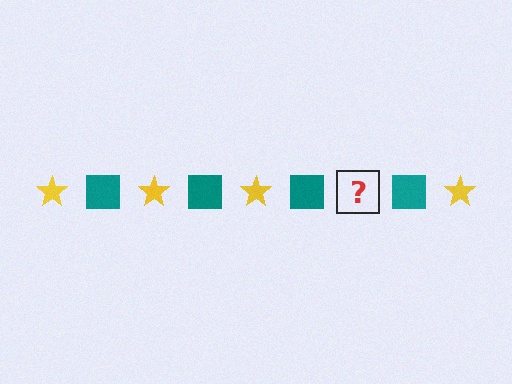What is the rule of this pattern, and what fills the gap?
The rule is that the pattern alternates between yellow star and teal square. The gap should be filled with a yellow star.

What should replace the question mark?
The question mark should be replaced with a yellow star.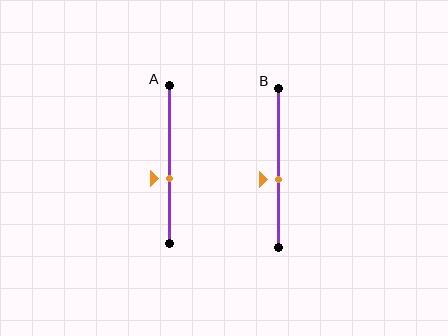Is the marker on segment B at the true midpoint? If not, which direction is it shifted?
No, the marker on segment B is shifted downward by about 8% of the segment length.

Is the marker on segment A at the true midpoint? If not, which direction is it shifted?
No, the marker on segment A is shifted downward by about 9% of the segment length.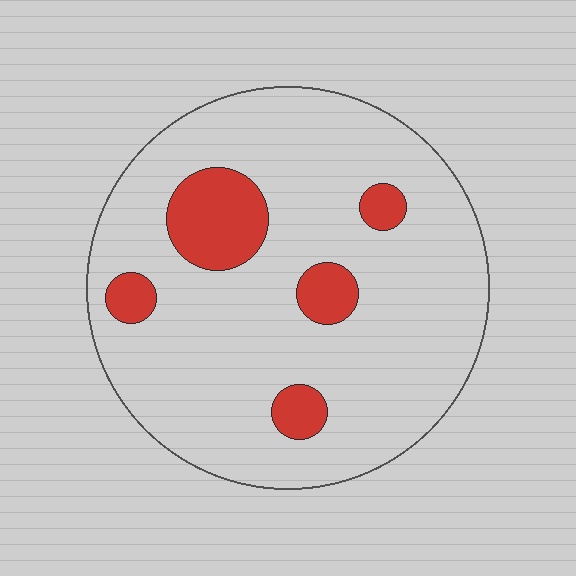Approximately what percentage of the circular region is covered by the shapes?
Approximately 15%.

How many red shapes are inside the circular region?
5.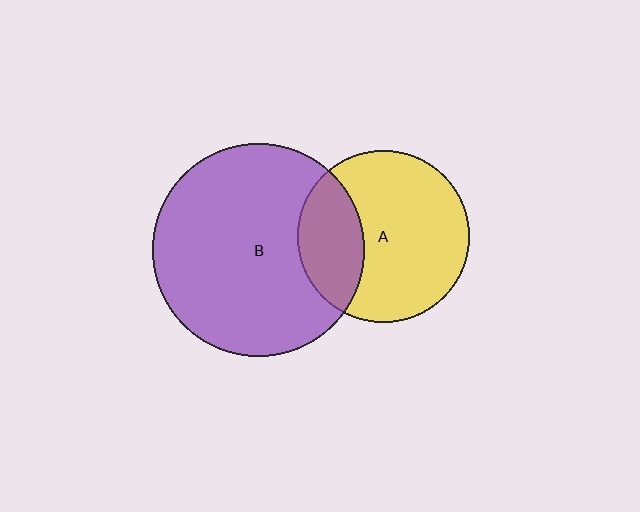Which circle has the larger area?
Circle B (purple).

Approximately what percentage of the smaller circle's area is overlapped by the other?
Approximately 30%.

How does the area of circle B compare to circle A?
Approximately 1.5 times.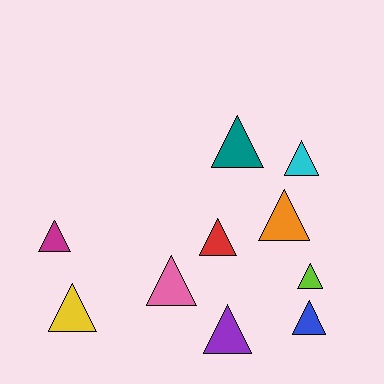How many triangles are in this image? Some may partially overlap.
There are 10 triangles.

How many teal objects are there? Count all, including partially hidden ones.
There is 1 teal object.